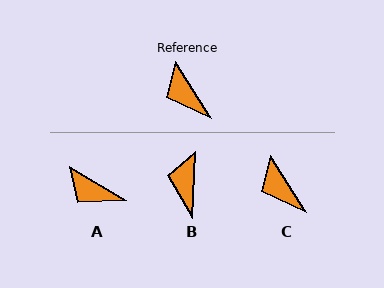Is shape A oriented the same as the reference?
No, it is off by about 27 degrees.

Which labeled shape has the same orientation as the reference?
C.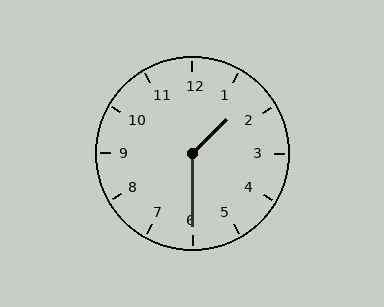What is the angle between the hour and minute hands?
Approximately 135 degrees.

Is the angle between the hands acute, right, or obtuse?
It is obtuse.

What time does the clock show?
1:30.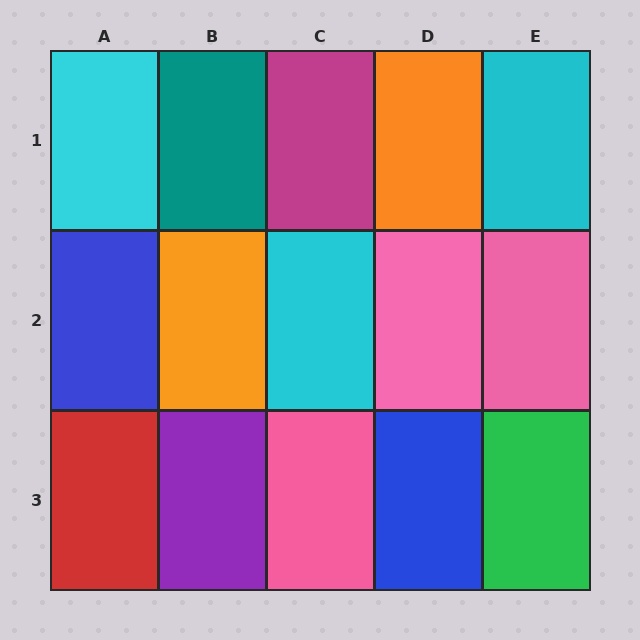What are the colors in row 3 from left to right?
Red, purple, pink, blue, green.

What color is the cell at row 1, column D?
Orange.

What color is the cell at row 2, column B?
Orange.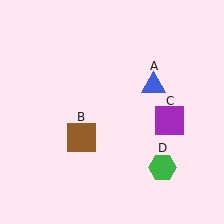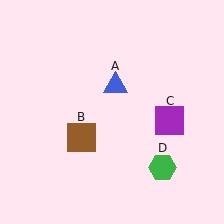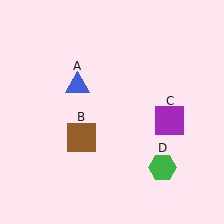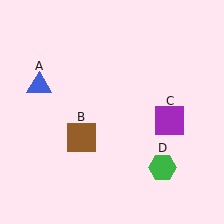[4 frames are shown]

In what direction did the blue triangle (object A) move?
The blue triangle (object A) moved left.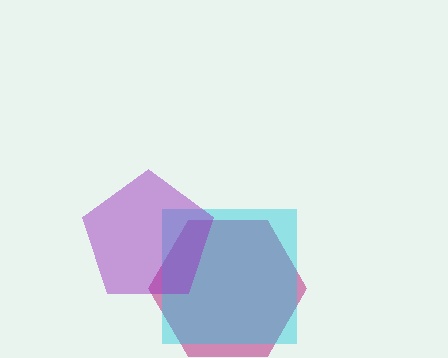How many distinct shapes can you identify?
There are 3 distinct shapes: a magenta hexagon, a cyan square, a purple pentagon.